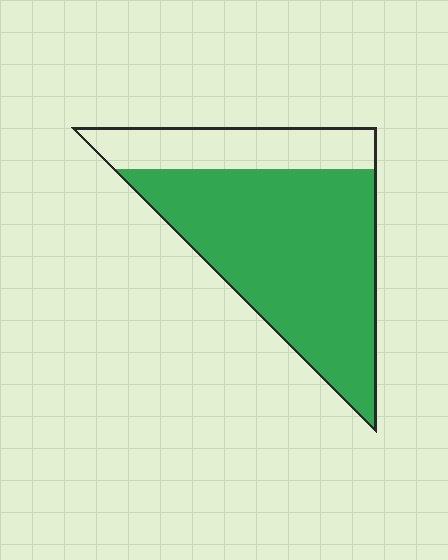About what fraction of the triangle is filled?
About three quarters (3/4).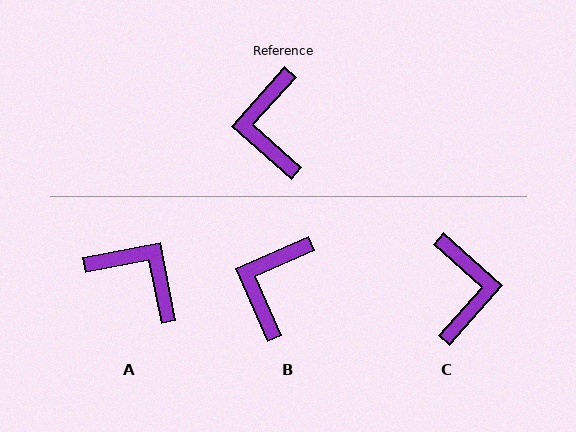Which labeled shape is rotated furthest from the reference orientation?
C, about 180 degrees away.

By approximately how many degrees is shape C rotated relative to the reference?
Approximately 180 degrees clockwise.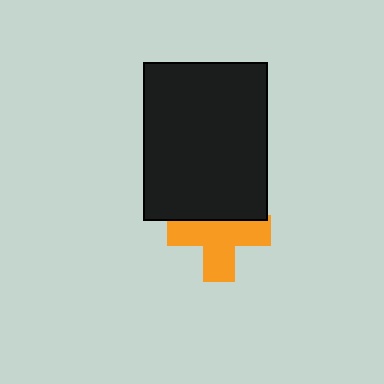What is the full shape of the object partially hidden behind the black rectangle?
The partially hidden object is an orange cross.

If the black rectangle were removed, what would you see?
You would see the complete orange cross.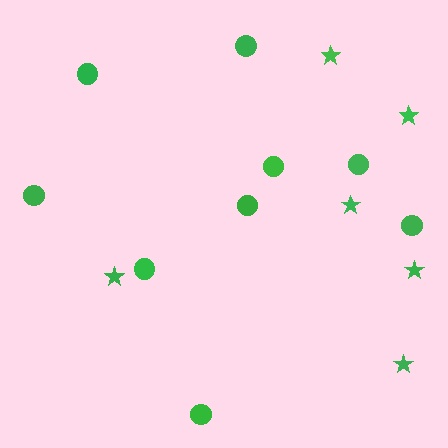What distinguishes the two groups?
There are 2 groups: one group of stars (6) and one group of circles (9).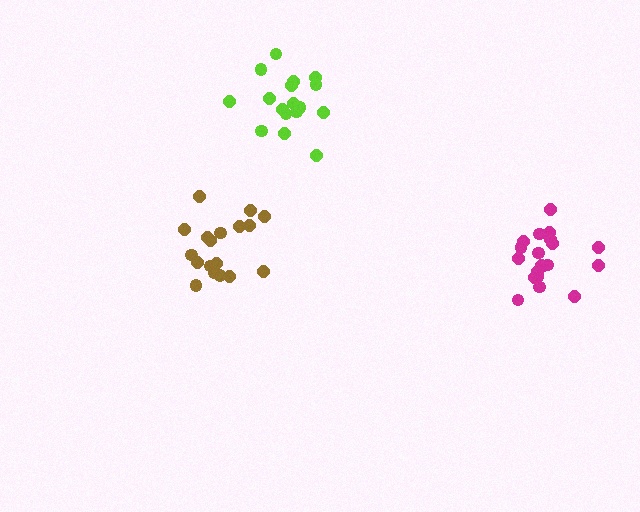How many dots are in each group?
Group 1: 20 dots, Group 2: 17 dots, Group 3: 18 dots (55 total).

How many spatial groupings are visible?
There are 3 spatial groupings.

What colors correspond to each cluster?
The clusters are colored: magenta, lime, brown.